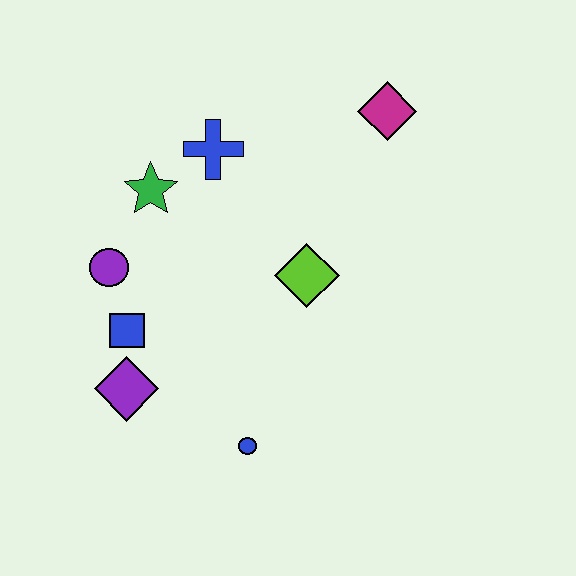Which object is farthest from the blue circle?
The magenta diamond is farthest from the blue circle.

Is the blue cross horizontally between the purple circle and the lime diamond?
Yes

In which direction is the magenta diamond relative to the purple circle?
The magenta diamond is to the right of the purple circle.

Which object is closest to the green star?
The blue cross is closest to the green star.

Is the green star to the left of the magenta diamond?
Yes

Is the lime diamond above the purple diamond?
Yes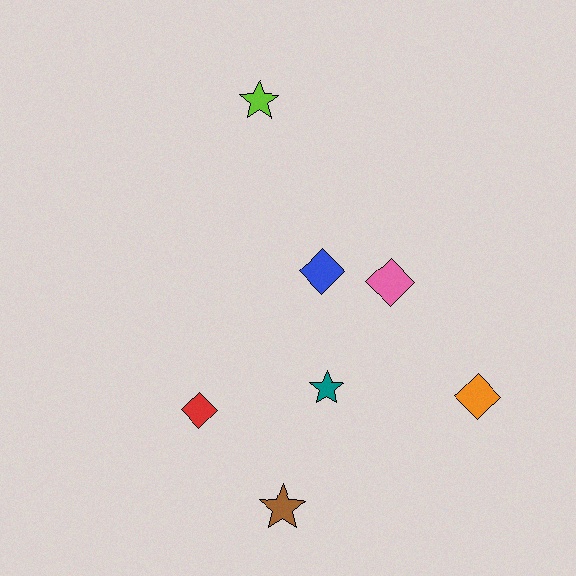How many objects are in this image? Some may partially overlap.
There are 7 objects.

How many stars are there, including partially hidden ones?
There are 3 stars.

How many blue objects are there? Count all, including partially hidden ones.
There is 1 blue object.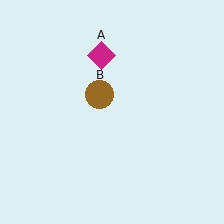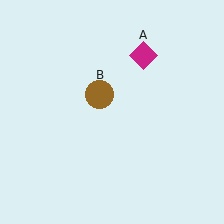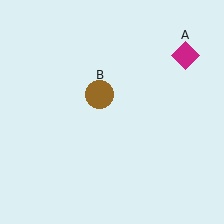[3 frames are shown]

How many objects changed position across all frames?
1 object changed position: magenta diamond (object A).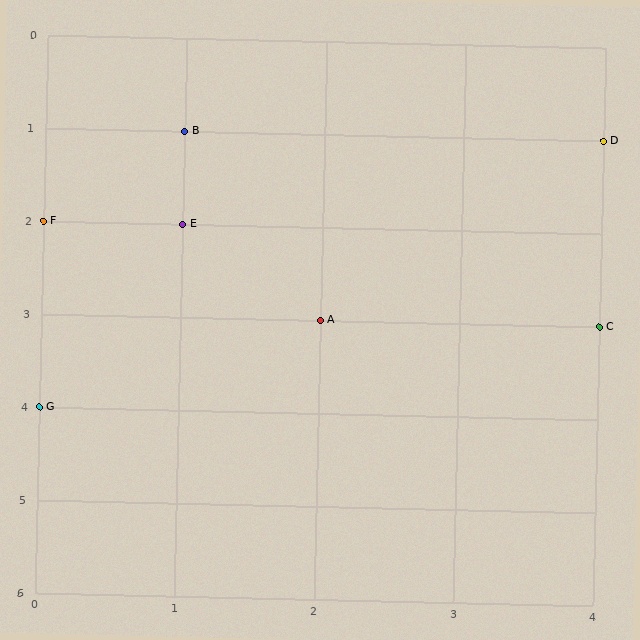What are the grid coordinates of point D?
Point D is at grid coordinates (4, 1).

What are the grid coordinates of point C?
Point C is at grid coordinates (4, 3).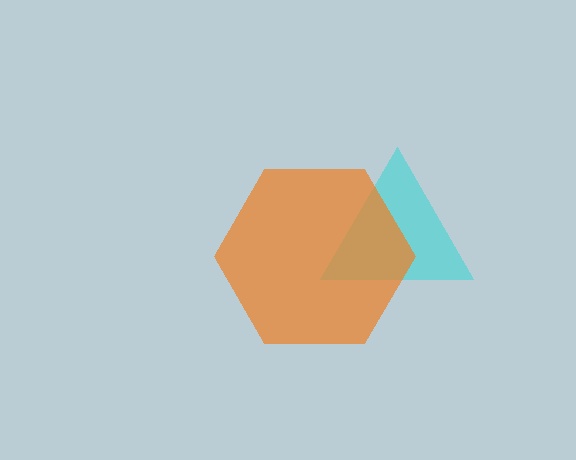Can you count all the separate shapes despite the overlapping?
Yes, there are 2 separate shapes.